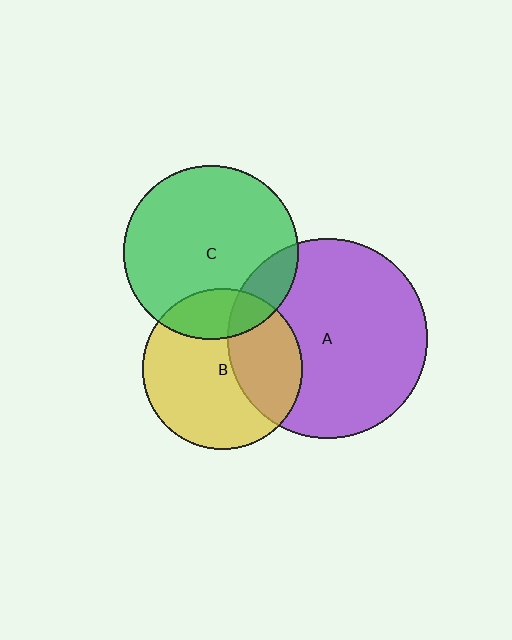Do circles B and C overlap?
Yes.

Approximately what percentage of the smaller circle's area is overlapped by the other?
Approximately 20%.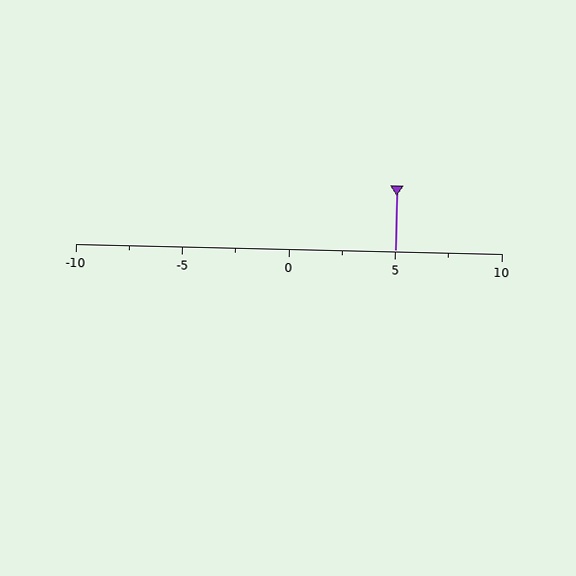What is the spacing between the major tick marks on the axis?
The major ticks are spaced 5 apart.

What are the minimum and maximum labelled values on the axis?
The axis runs from -10 to 10.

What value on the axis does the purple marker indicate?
The marker indicates approximately 5.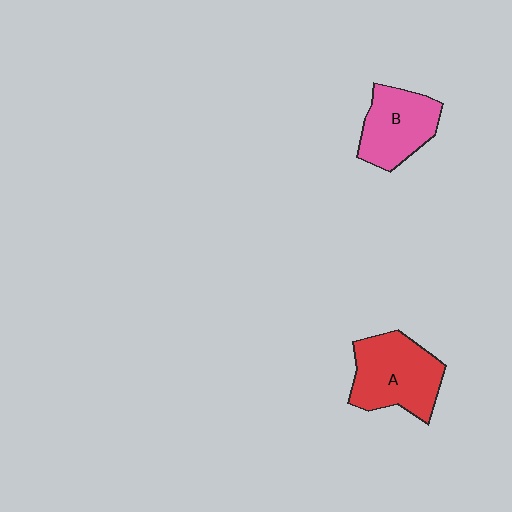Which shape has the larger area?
Shape A (red).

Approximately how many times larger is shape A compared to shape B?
Approximately 1.2 times.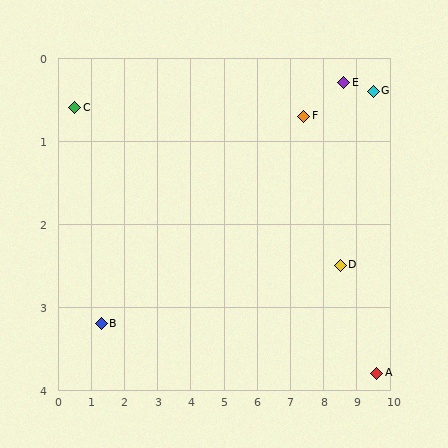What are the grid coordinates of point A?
Point A is at approximately (9.6, 3.8).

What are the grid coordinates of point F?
Point F is at approximately (7.4, 0.7).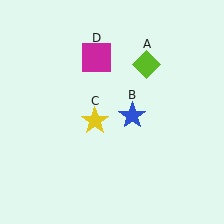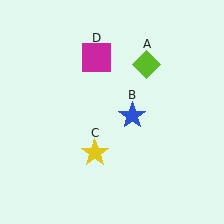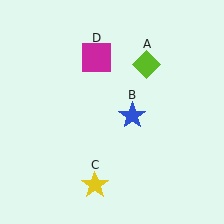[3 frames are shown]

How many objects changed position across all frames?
1 object changed position: yellow star (object C).